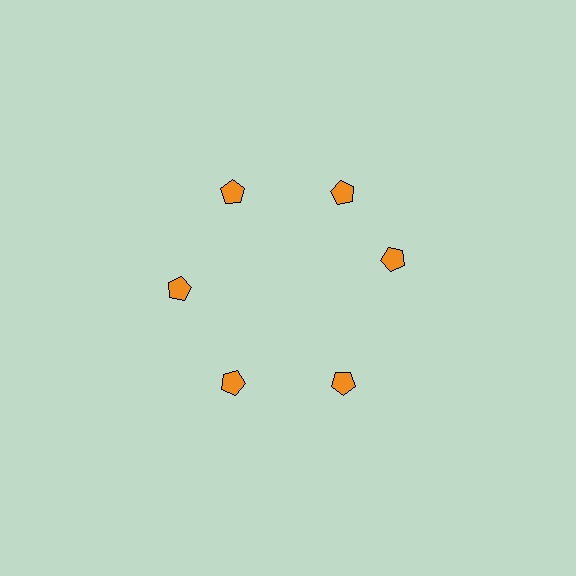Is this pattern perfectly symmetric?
No. The 6 orange pentagons are arranged in a ring, but one element near the 3 o'clock position is rotated out of alignment along the ring, breaking the 6-fold rotational symmetry.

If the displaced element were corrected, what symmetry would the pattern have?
It would have 6-fold rotational symmetry — the pattern would map onto itself every 60 degrees.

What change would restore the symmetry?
The symmetry would be restored by rotating it back into even spacing with its neighbors so that all 6 pentagons sit at equal angles and equal distance from the center.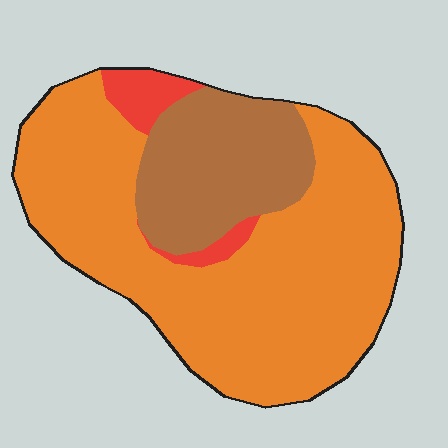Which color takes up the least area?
Red, at roughly 5%.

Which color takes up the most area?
Orange, at roughly 70%.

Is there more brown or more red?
Brown.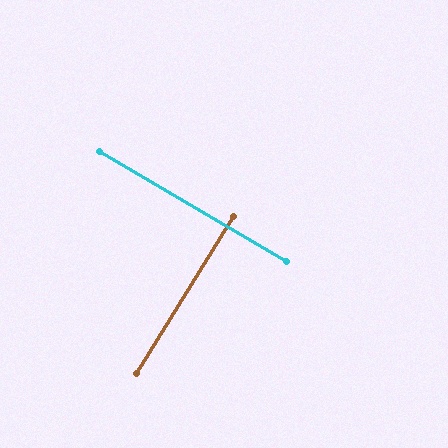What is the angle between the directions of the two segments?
Approximately 89 degrees.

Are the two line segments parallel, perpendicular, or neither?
Perpendicular — they meet at approximately 89°.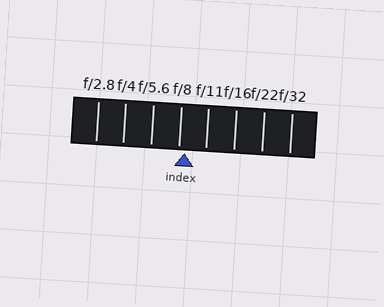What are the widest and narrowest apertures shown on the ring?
The widest aperture shown is f/2.8 and the narrowest is f/32.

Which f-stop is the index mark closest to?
The index mark is closest to f/8.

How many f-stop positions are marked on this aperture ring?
There are 8 f-stop positions marked.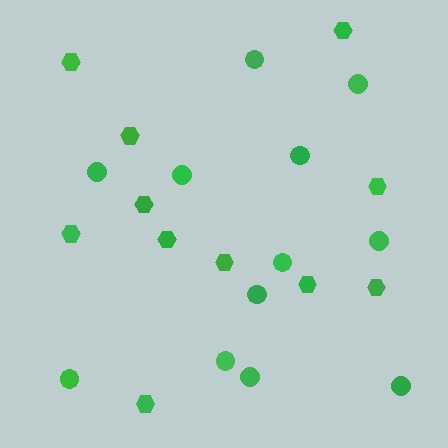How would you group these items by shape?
There are 2 groups: one group of hexagons (11) and one group of circles (12).